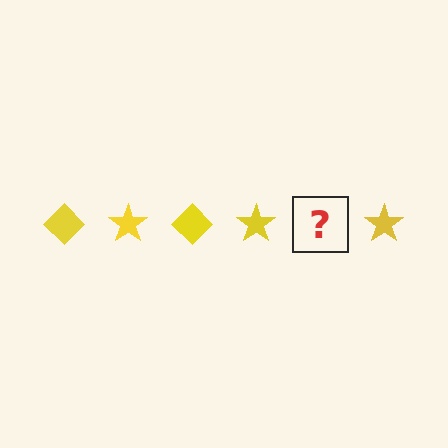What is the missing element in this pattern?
The missing element is a yellow diamond.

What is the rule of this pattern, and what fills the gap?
The rule is that the pattern cycles through diamond, star shapes in yellow. The gap should be filled with a yellow diamond.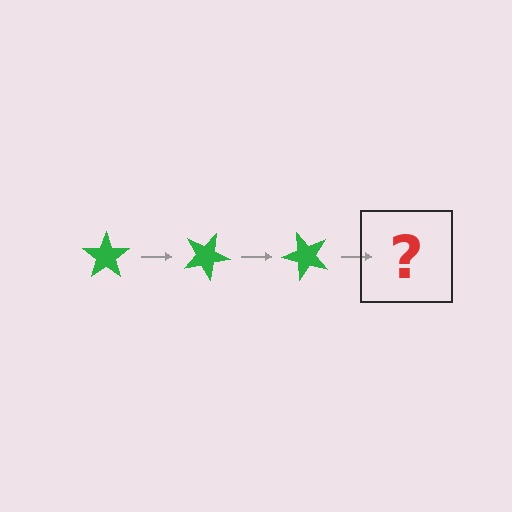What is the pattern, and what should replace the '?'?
The pattern is that the star rotates 25 degrees each step. The '?' should be a green star rotated 75 degrees.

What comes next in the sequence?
The next element should be a green star rotated 75 degrees.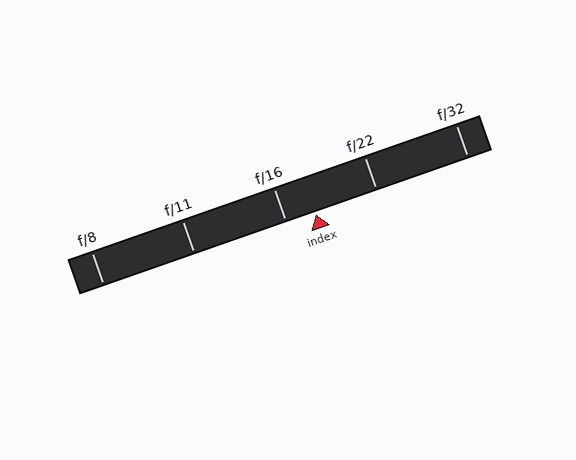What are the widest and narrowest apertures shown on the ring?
The widest aperture shown is f/8 and the narrowest is f/32.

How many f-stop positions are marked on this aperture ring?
There are 5 f-stop positions marked.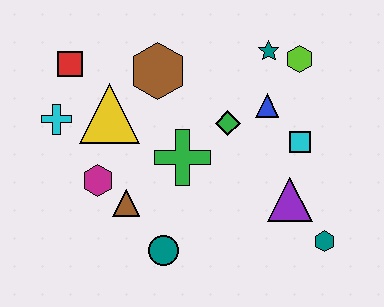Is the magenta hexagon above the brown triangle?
Yes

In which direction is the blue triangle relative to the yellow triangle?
The blue triangle is to the right of the yellow triangle.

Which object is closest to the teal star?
The lime hexagon is closest to the teal star.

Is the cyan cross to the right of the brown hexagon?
No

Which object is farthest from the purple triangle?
The red square is farthest from the purple triangle.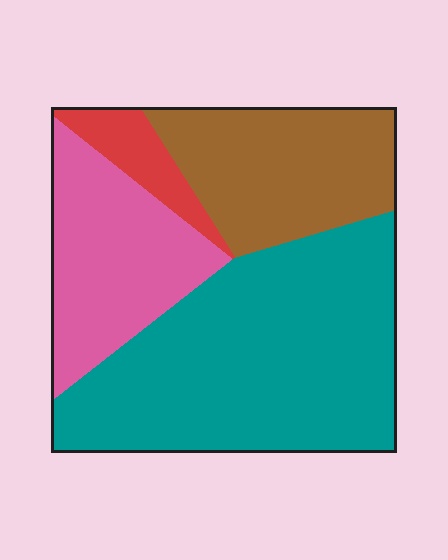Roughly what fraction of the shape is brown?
Brown takes up less than a quarter of the shape.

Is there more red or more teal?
Teal.